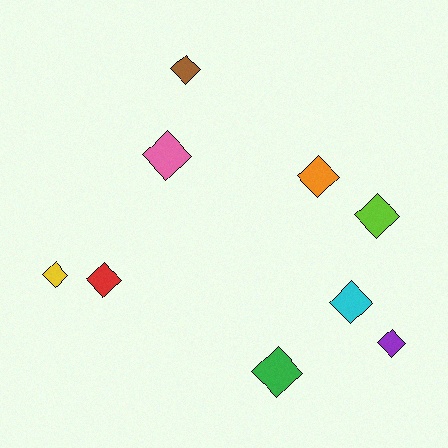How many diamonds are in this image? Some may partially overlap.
There are 9 diamonds.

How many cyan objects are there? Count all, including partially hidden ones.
There is 1 cyan object.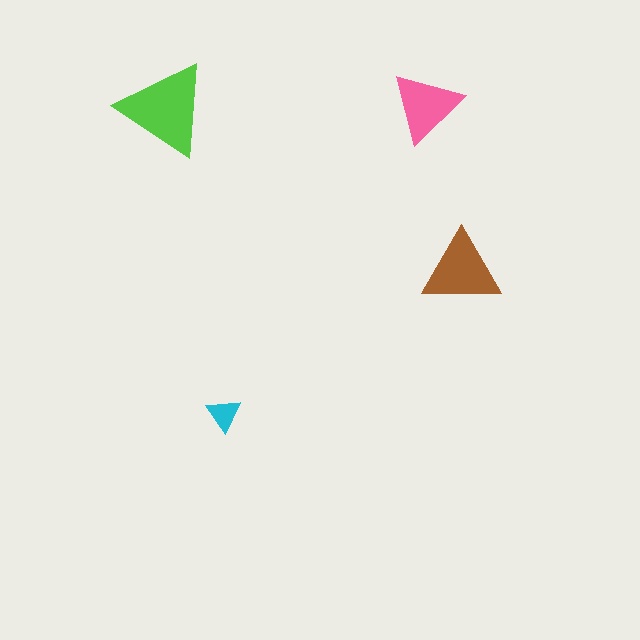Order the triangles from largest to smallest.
the lime one, the brown one, the pink one, the cyan one.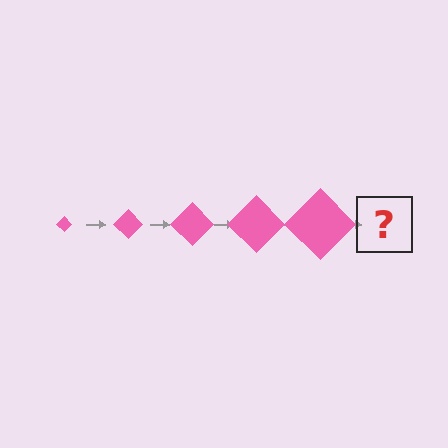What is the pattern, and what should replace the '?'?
The pattern is that the diamond gets progressively larger each step. The '?' should be a pink diamond, larger than the previous one.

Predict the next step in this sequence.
The next step is a pink diamond, larger than the previous one.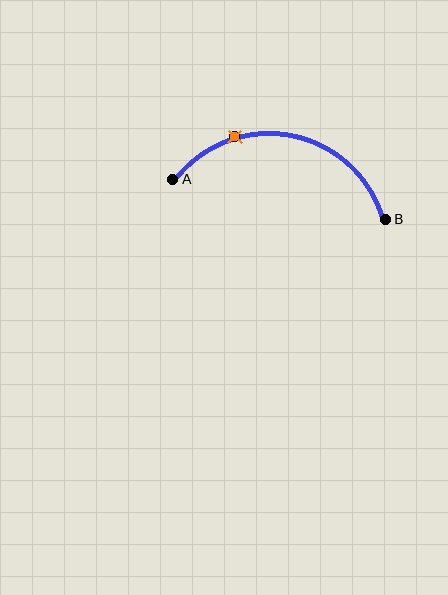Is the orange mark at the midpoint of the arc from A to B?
No. The orange mark lies on the arc but is closer to endpoint A. The arc midpoint would be at the point on the curve equidistant along the arc from both A and B.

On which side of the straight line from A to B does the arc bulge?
The arc bulges above the straight line connecting A and B.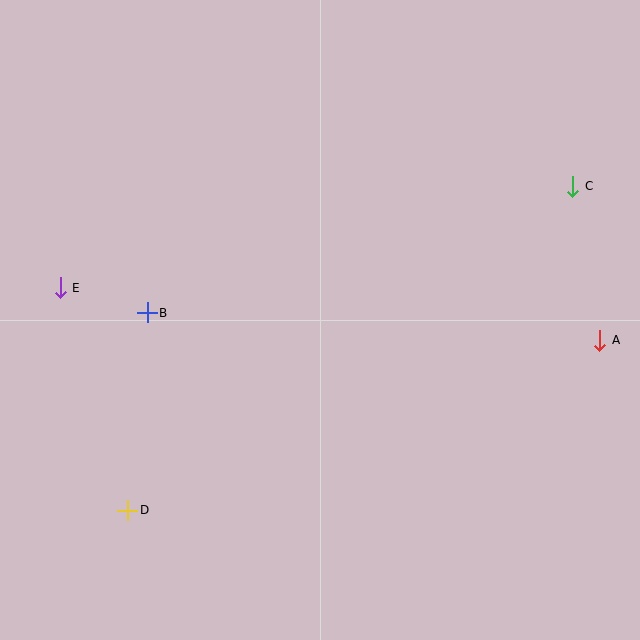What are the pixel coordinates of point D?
Point D is at (128, 510).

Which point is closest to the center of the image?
Point B at (147, 313) is closest to the center.